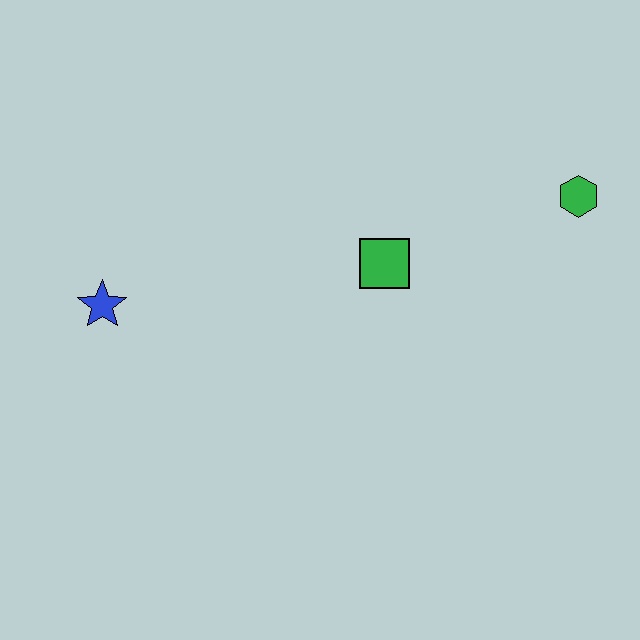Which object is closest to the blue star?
The green square is closest to the blue star.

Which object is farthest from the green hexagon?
The blue star is farthest from the green hexagon.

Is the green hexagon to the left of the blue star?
No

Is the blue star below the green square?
Yes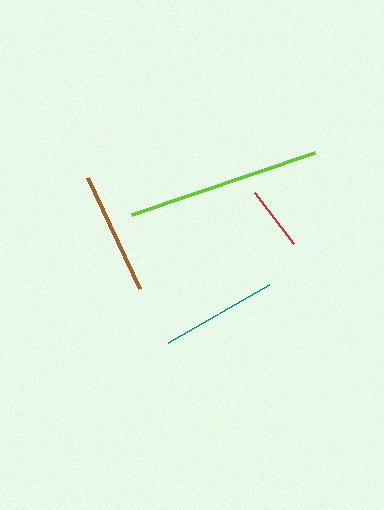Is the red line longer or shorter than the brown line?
The brown line is longer than the red line.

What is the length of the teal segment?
The teal segment is approximately 117 pixels long.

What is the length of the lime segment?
The lime segment is approximately 194 pixels long.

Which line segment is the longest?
The lime line is the longest at approximately 194 pixels.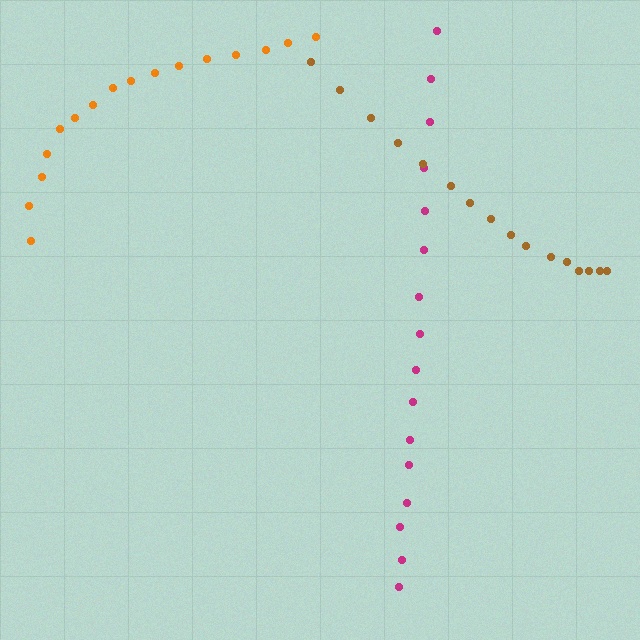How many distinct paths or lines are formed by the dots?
There are 3 distinct paths.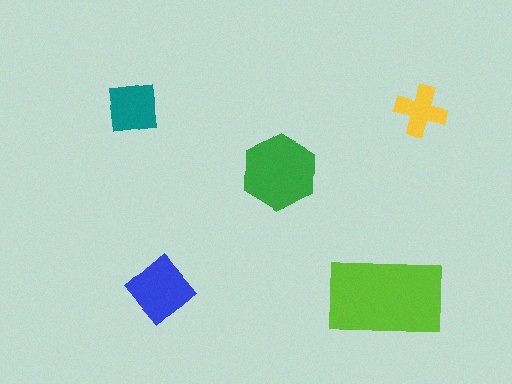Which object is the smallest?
The yellow cross.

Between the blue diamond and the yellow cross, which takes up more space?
The blue diamond.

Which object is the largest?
The lime rectangle.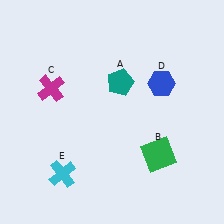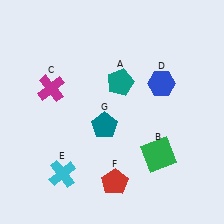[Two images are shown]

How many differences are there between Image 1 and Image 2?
There are 2 differences between the two images.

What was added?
A red pentagon (F), a teal pentagon (G) were added in Image 2.